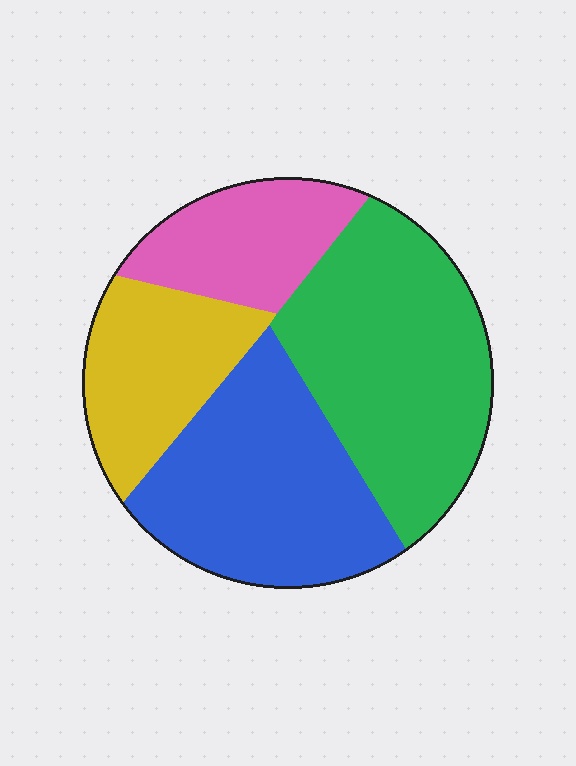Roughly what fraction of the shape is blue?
Blue covers around 30% of the shape.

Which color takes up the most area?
Green, at roughly 35%.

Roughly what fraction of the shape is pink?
Pink takes up about one sixth (1/6) of the shape.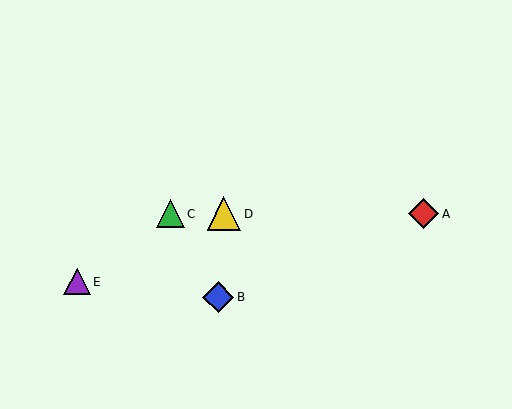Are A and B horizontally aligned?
No, A is at y≈214 and B is at y≈297.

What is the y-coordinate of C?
Object C is at y≈214.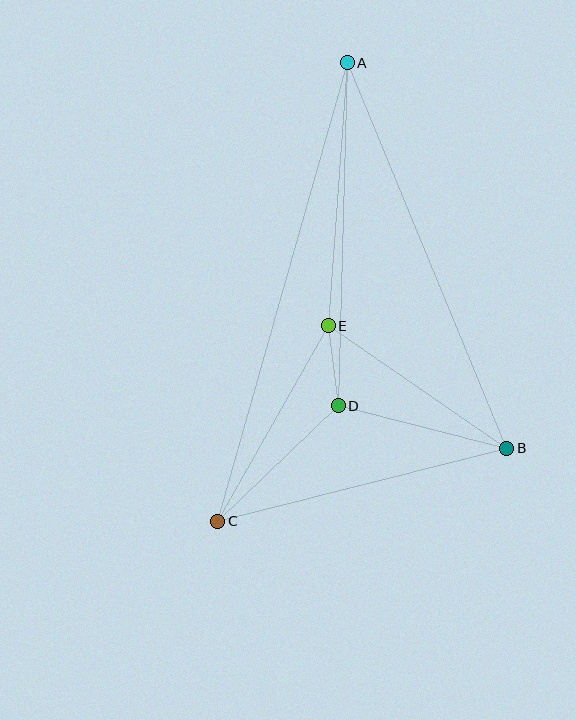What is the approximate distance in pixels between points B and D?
The distance between B and D is approximately 174 pixels.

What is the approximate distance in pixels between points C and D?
The distance between C and D is approximately 167 pixels.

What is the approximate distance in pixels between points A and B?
The distance between A and B is approximately 417 pixels.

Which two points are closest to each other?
Points D and E are closest to each other.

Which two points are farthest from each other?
Points A and C are farthest from each other.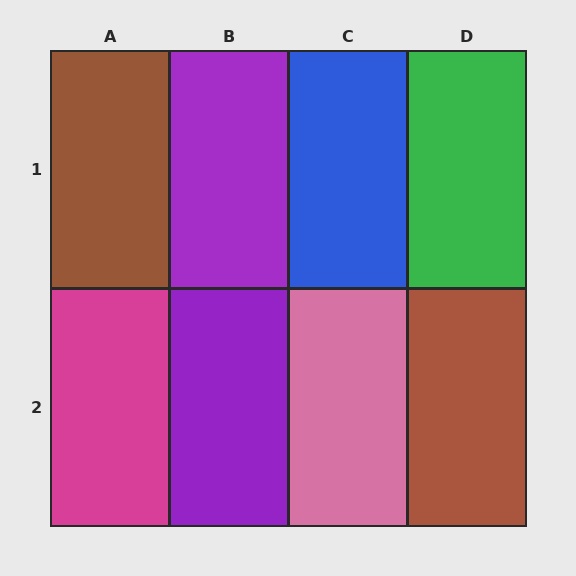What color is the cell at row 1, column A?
Brown.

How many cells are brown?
2 cells are brown.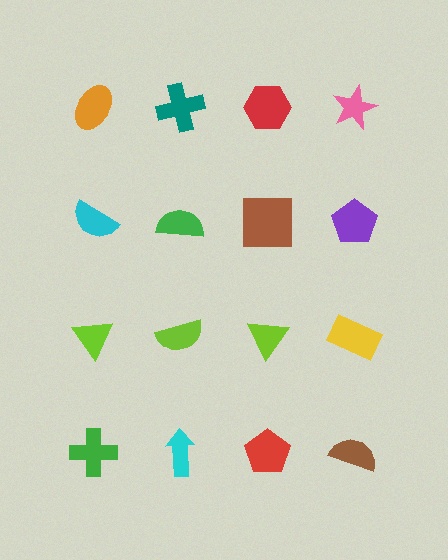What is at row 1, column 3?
A red hexagon.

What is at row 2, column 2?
A green semicircle.